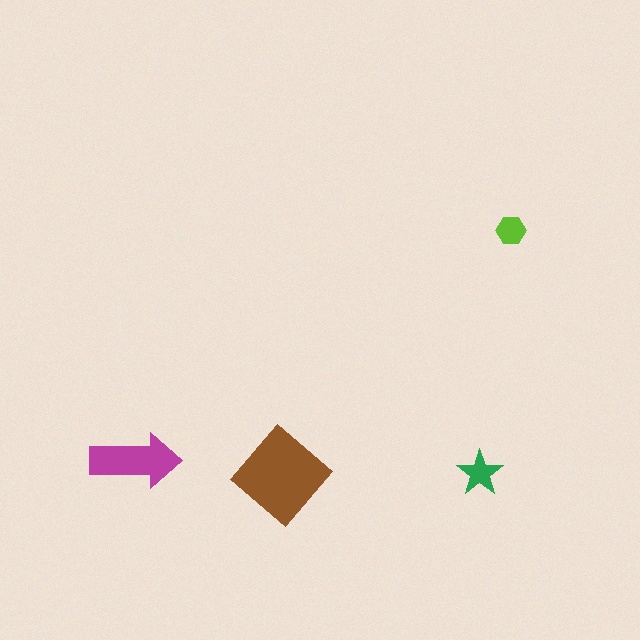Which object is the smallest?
The lime hexagon.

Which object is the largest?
The brown diamond.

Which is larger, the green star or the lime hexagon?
The green star.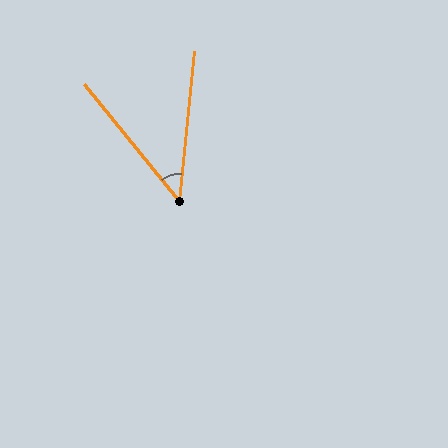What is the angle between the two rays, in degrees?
Approximately 45 degrees.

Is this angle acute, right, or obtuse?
It is acute.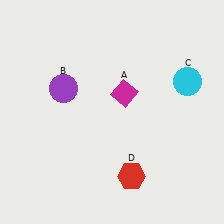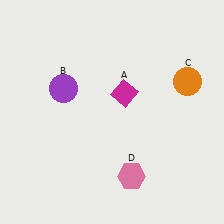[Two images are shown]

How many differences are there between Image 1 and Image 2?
There are 2 differences between the two images.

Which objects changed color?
C changed from cyan to orange. D changed from red to pink.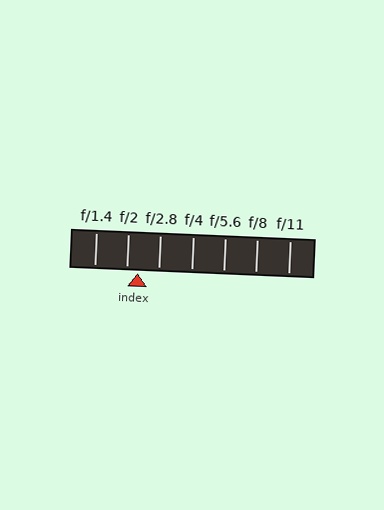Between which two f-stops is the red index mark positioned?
The index mark is between f/2 and f/2.8.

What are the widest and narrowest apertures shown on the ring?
The widest aperture shown is f/1.4 and the narrowest is f/11.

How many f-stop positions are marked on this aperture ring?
There are 7 f-stop positions marked.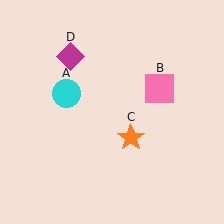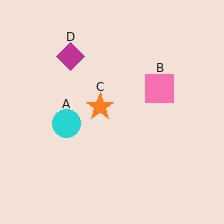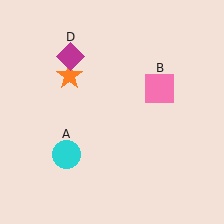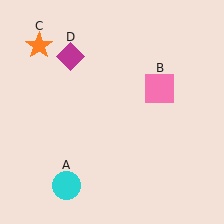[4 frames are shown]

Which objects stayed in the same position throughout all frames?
Pink square (object B) and magenta diamond (object D) remained stationary.